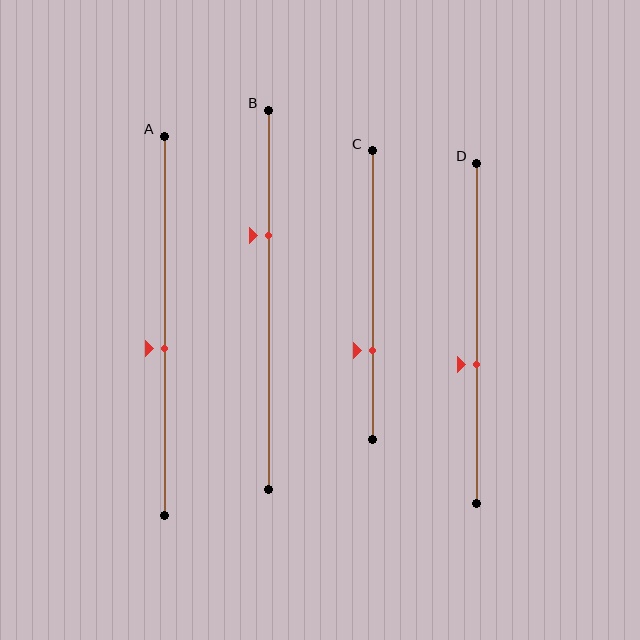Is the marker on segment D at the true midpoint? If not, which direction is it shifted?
No, the marker on segment D is shifted downward by about 9% of the segment length.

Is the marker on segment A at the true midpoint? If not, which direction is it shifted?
No, the marker on segment A is shifted downward by about 6% of the segment length.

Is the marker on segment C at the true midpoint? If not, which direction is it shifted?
No, the marker on segment C is shifted downward by about 19% of the segment length.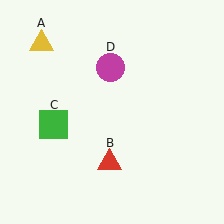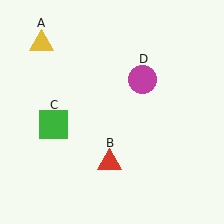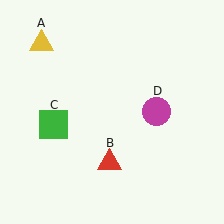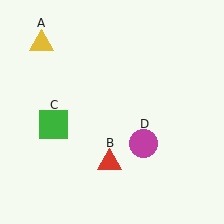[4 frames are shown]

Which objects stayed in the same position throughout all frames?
Yellow triangle (object A) and red triangle (object B) and green square (object C) remained stationary.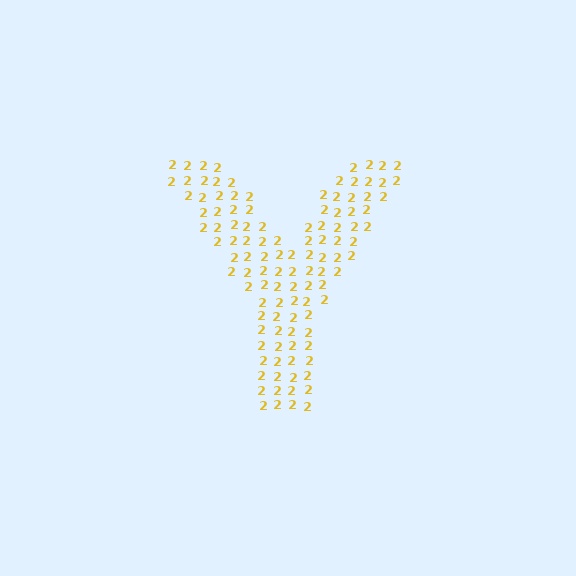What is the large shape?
The large shape is the letter Y.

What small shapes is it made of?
It is made of small digit 2's.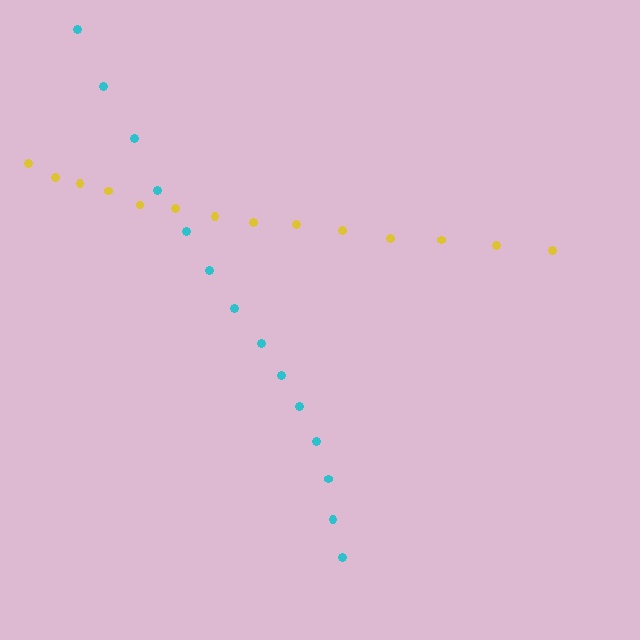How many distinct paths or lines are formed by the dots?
There are 2 distinct paths.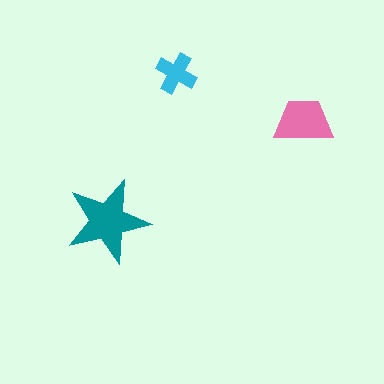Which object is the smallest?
The cyan cross.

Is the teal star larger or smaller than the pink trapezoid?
Larger.